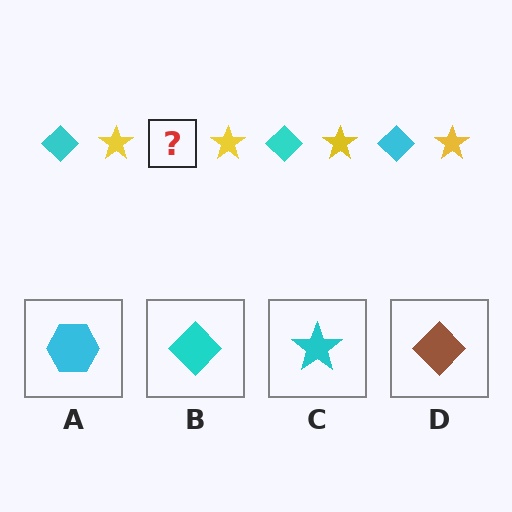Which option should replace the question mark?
Option B.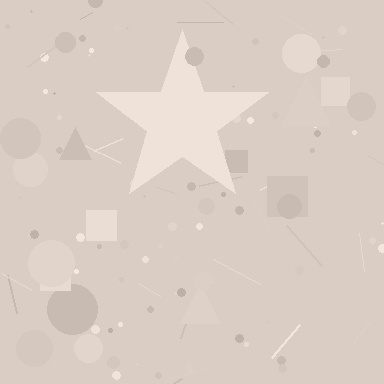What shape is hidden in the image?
A star is hidden in the image.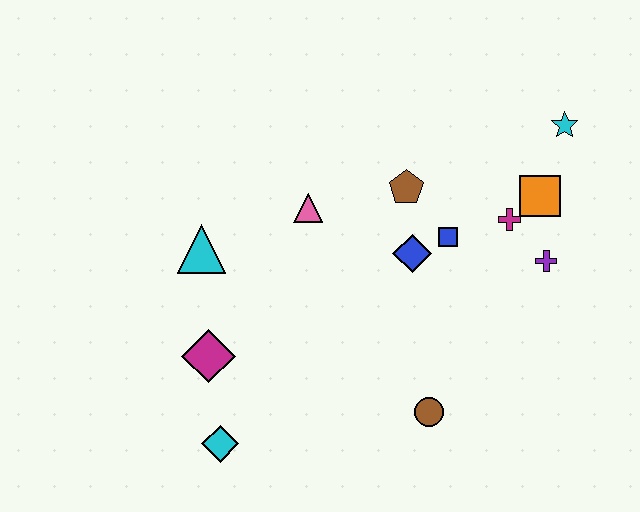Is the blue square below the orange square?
Yes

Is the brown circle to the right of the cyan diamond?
Yes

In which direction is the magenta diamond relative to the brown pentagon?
The magenta diamond is to the left of the brown pentagon.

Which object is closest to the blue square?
The blue diamond is closest to the blue square.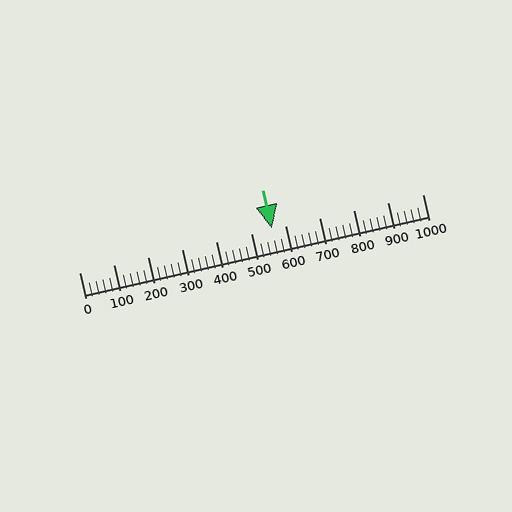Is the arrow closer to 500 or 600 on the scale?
The arrow is closer to 600.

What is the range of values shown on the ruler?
The ruler shows values from 0 to 1000.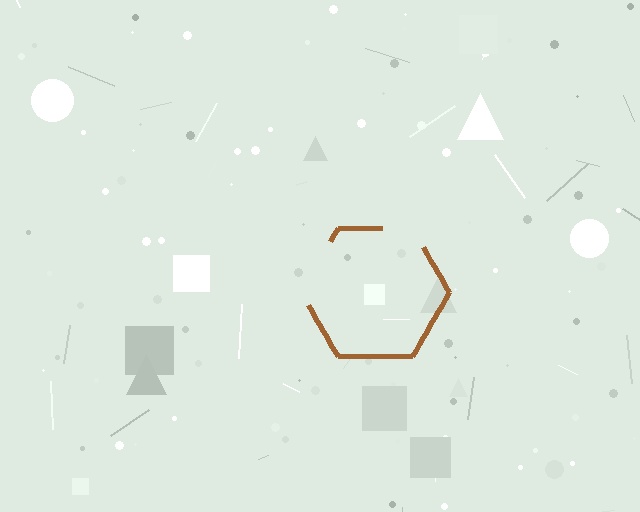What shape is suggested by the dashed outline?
The dashed outline suggests a hexagon.